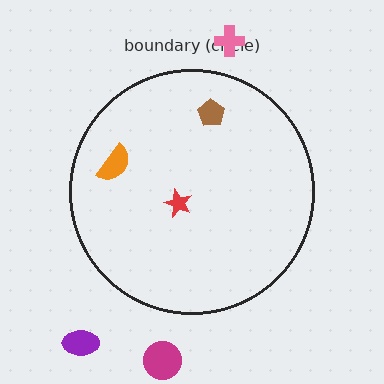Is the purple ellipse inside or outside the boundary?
Outside.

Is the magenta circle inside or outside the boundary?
Outside.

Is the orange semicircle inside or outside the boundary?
Inside.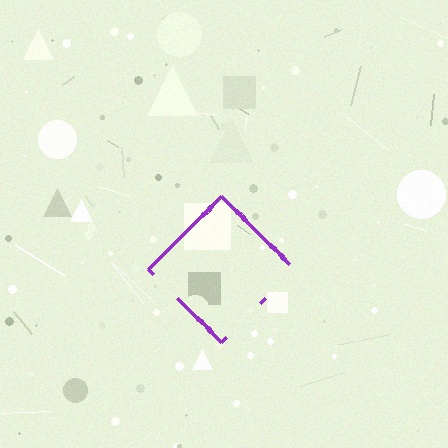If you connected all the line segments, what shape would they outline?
They would outline a diamond.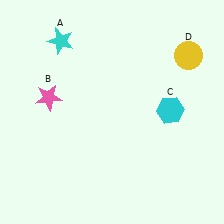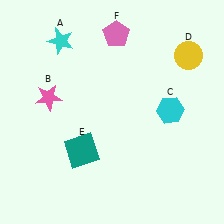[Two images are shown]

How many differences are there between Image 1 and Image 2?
There are 2 differences between the two images.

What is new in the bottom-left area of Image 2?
A teal square (E) was added in the bottom-left area of Image 2.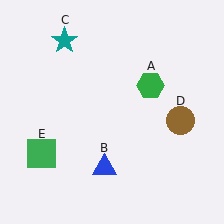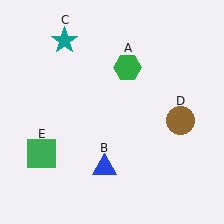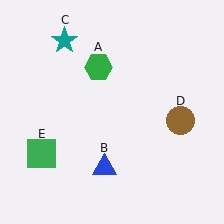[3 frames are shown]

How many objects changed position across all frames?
1 object changed position: green hexagon (object A).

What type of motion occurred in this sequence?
The green hexagon (object A) rotated counterclockwise around the center of the scene.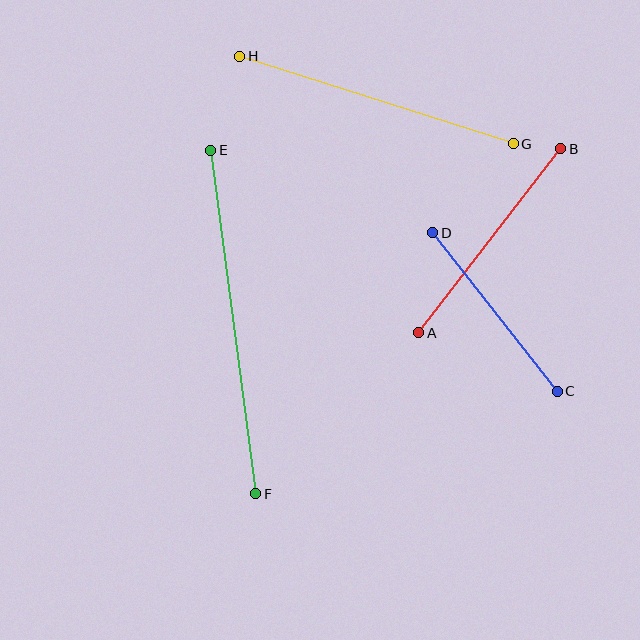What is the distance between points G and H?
The distance is approximately 287 pixels.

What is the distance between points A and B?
The distance is approximately 233 pixels.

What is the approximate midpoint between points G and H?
The midpoint is at approximately (376, 100) pixels.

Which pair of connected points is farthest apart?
Points E and F are farthest apart.